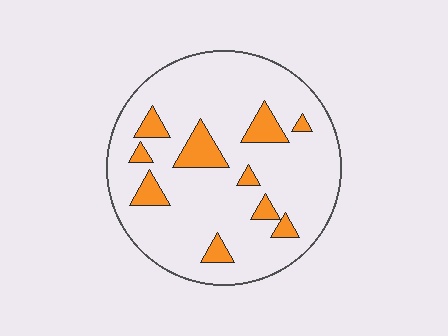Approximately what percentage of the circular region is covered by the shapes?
Approximately 15%.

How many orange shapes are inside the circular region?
10.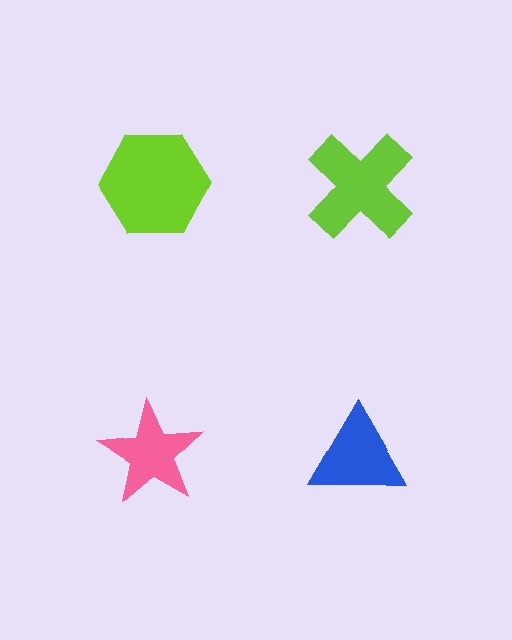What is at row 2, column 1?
A pink star.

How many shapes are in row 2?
2 shapes.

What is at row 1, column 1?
A lime hexagon.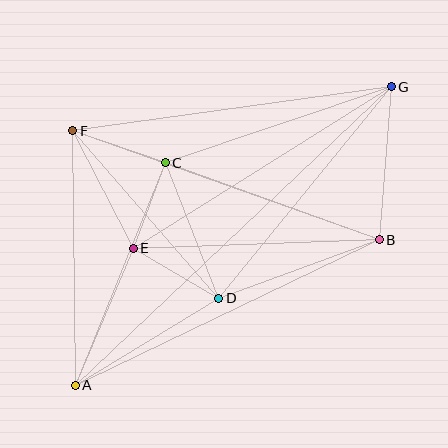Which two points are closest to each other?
Points C and E are closest to each other.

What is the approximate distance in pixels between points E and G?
The distance between E and G is approximately 304 pixels.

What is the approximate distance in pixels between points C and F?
The distance between C and F is approximately 98 pixels.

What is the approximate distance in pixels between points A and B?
The distance between A and B is approximately 337 pixels.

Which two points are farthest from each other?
Points A and G are farthest from each other.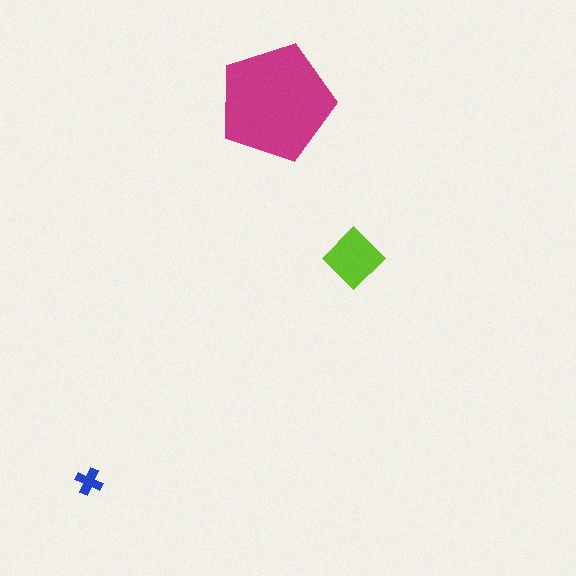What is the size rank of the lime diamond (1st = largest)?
2nd.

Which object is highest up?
The magenta pentagon is topmost.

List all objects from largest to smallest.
The magenta pentagon, the lime diamond, the blue cross.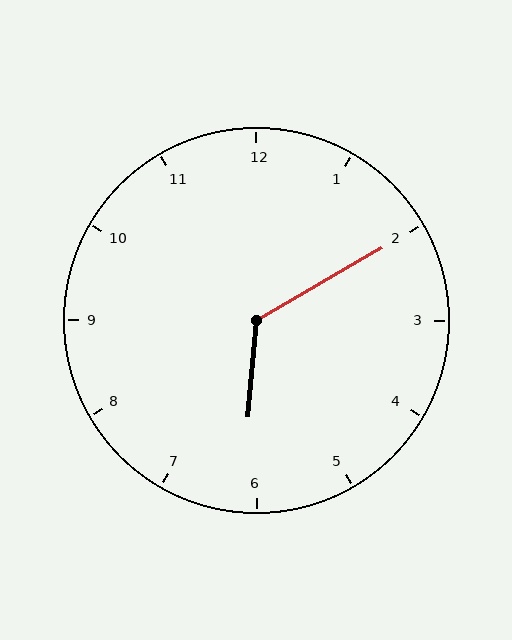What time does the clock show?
6:10.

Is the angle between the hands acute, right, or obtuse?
It is obtuse.